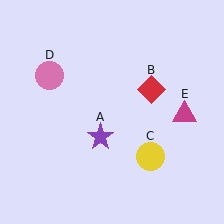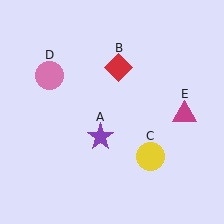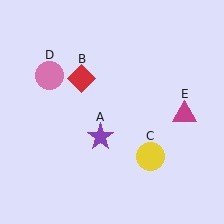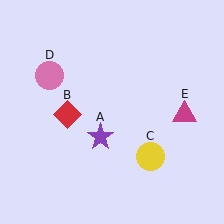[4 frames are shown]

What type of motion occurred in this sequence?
The red diamond (object B) rotated counterclockwise around the center of the scene.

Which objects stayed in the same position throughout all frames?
Purple star (object A) and yellow circle (object C) and pink circle (object D) and magenta triangle (object E) remained stationary.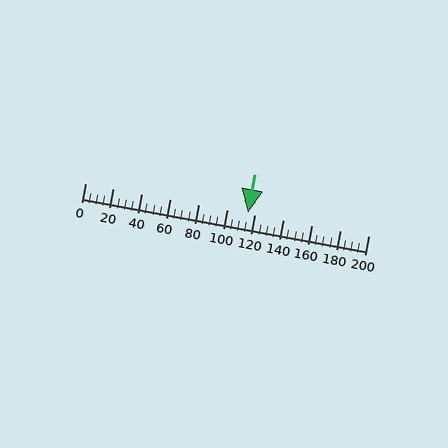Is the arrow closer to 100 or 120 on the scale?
The arrow is closer to 120.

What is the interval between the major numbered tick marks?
The major tick marks are spaced 20 units apart.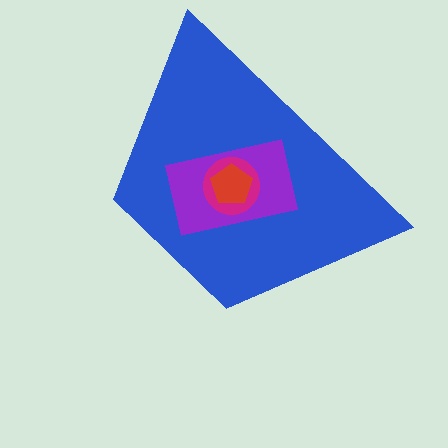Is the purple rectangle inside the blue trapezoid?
Yes.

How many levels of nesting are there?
4.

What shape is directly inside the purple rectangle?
The magenta circle.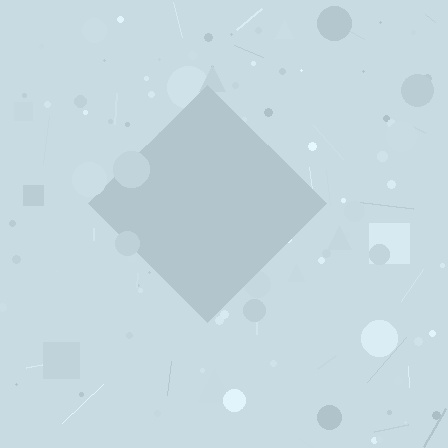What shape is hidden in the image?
A diamond is hidden in the image.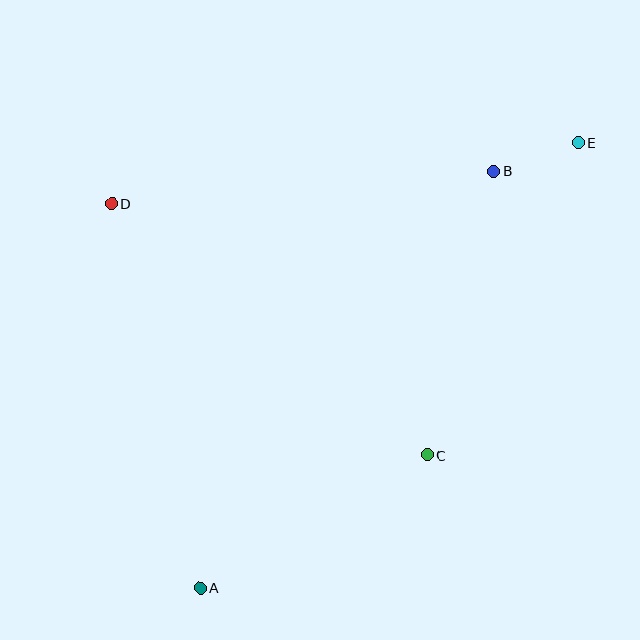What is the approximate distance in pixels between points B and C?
The distance between B and C is approximately 292 pixels.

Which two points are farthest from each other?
Points A and E are farthest from each other.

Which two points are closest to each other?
Points B and E are closest to each other.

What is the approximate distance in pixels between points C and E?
The distance between C and E is approximately 347 pixels.